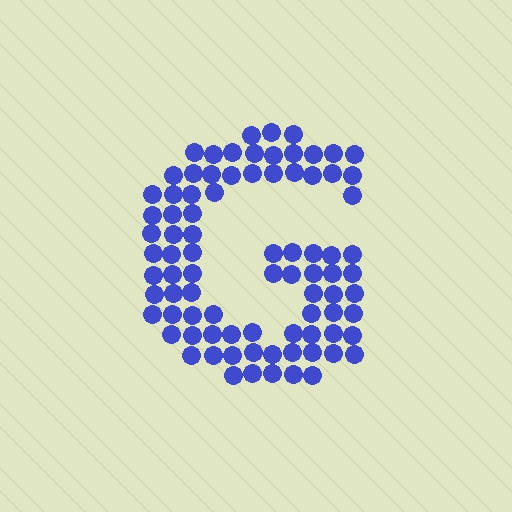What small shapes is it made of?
It is made of small circles.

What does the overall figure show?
The overall figure shows the letter G.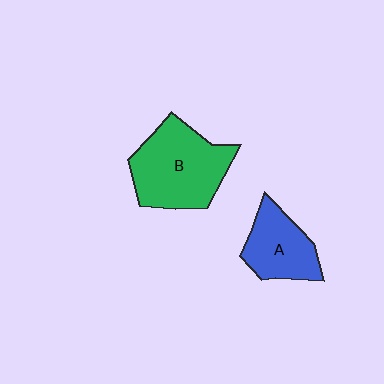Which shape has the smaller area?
Shape A (blue).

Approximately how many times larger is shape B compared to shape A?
Approximately 1.6 times.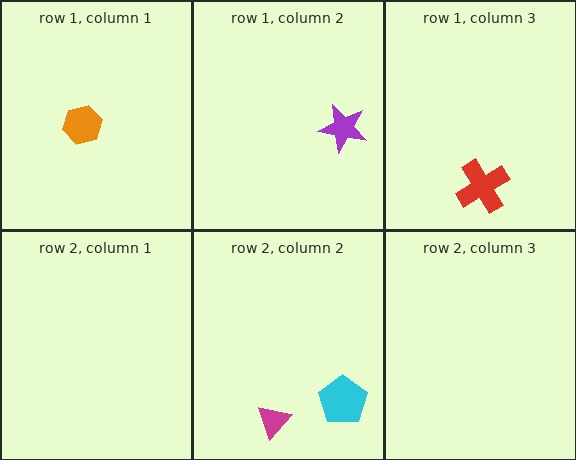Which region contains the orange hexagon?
The row 1, column 1 region.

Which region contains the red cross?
The row 1, column 3 region.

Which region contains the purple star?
The row 1, column 2 region.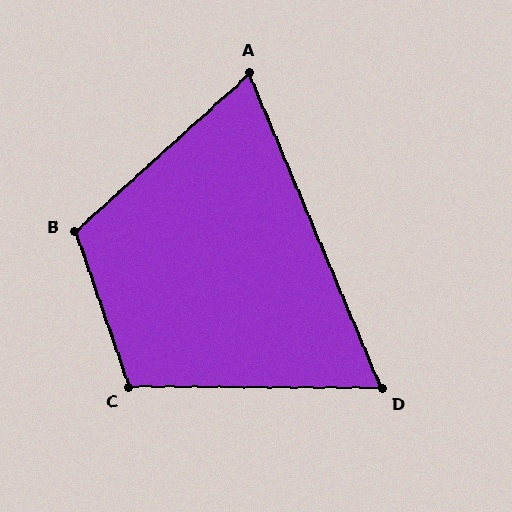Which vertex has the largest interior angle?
B, at approximately 113 degrees.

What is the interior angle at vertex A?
Approximately 71 degrees (acute).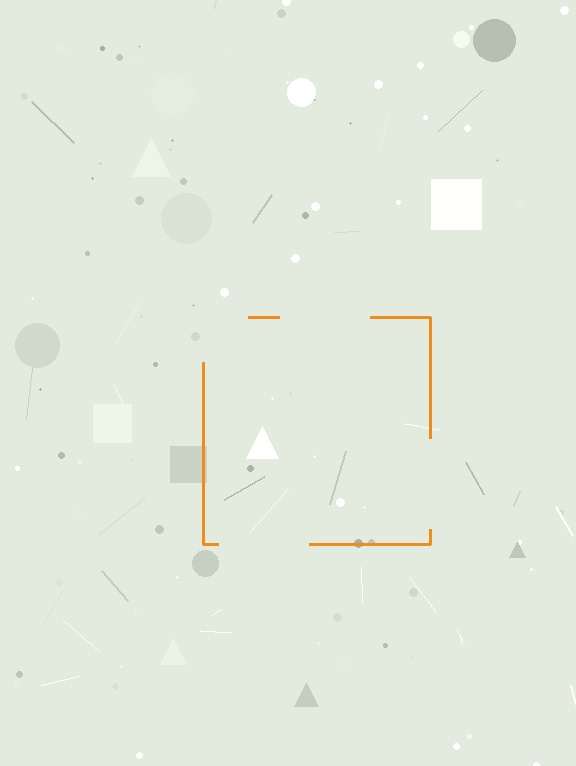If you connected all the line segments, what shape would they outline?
They would outline a square.